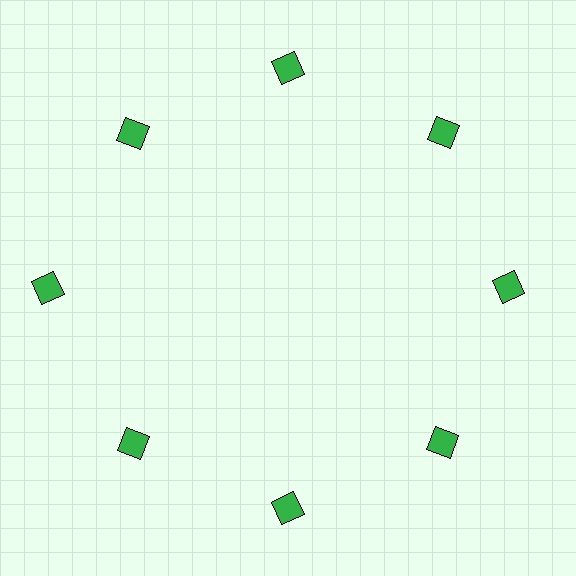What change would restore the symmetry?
The symmetry would be restored by moving it inward, back onto the ring so that all 8 diamonds sit at equal angles and equal distance from the center.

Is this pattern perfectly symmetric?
No. The 8 green diamonds are arranged in a ring, but one element near the 9 o'clock position is pushed outward from the center, breaking the 8-fold rotational symmetry.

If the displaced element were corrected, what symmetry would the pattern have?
It would have 8-fold rotational symmetry — the pattern would map onto itself every 45 degrees.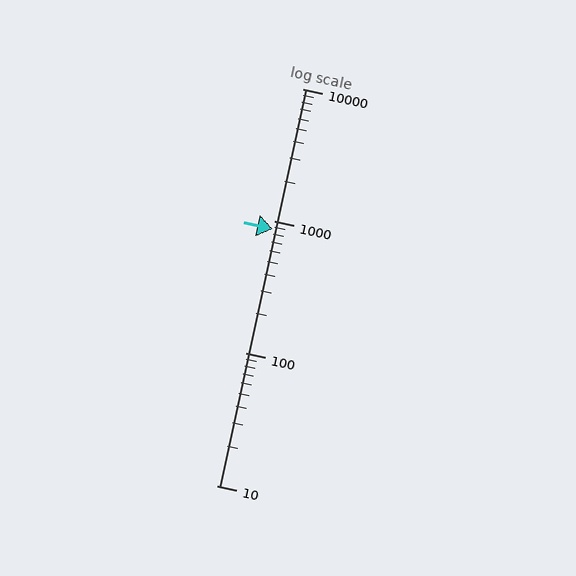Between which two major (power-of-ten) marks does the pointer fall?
The pointer is between 100 and 1000.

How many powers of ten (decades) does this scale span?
The scale spans 3 decades, from 10 to 10000.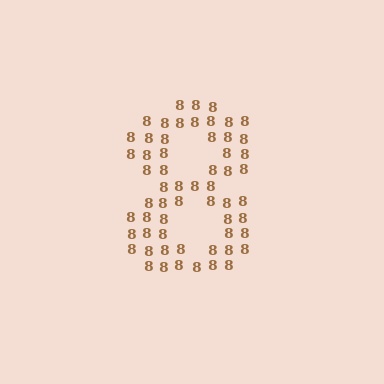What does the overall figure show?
The overall figure shows the digit 8.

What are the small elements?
The small elements are digit 8's.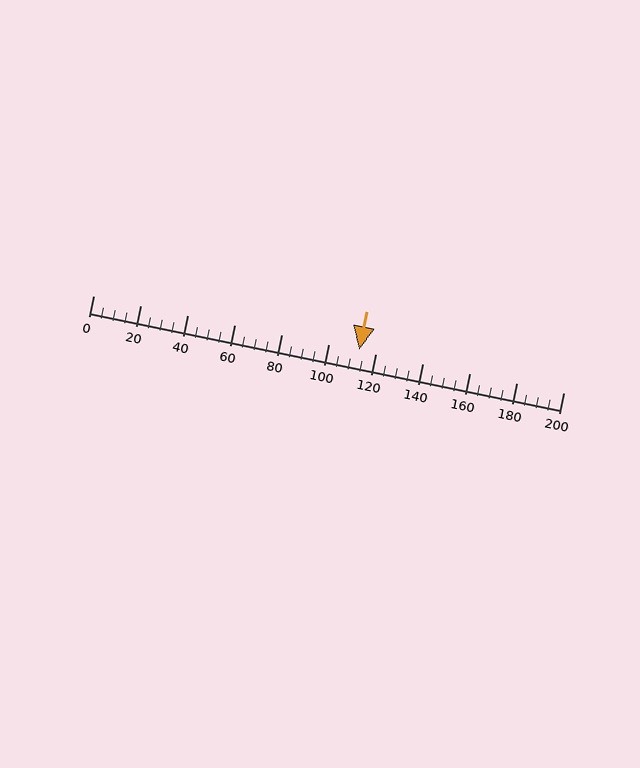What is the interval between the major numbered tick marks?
The major tick marks are spaced 20 units apart.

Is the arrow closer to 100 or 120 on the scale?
The arrow is closer to 120.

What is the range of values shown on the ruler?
The ruler shows values from 0 to 200.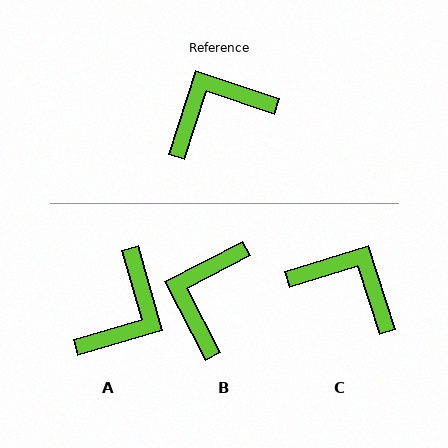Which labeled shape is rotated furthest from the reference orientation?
A, about 145 degrees away.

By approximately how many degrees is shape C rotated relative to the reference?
Approximately 54 degrees clockwise.